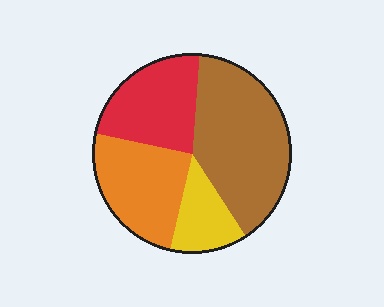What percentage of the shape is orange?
Orange covers about 25% of the shape.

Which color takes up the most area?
Brown, at roughly 40%.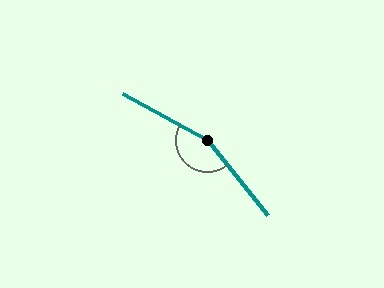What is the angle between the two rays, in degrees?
Approximately 157 degrees.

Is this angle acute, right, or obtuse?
It is obtuse.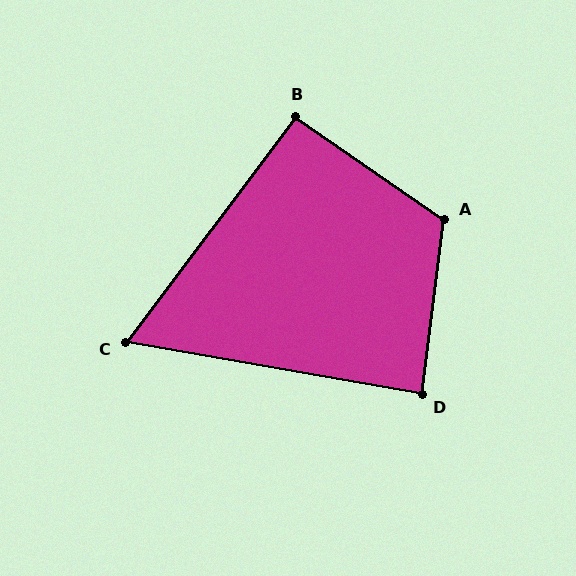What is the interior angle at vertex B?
Approximately 93 degrees (approximately right).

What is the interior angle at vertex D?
Approximately 87 degrees (approximately right).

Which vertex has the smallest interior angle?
C, at approximately 63 degrees.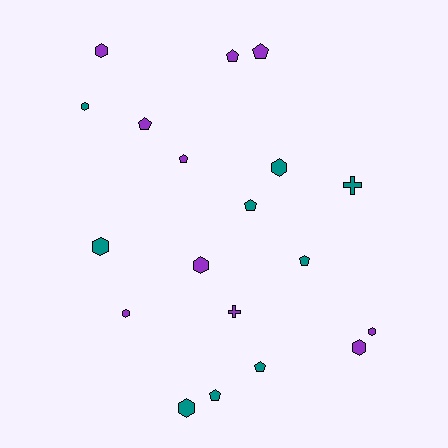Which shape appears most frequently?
Hexagon, with 9 objects.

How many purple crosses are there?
There is 1 purple cross.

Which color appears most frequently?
Purple, with 10 objects.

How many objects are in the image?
There are 19 objects.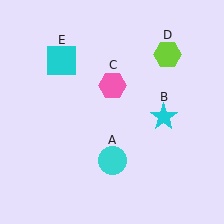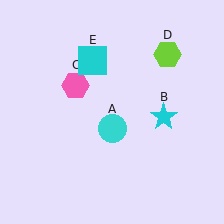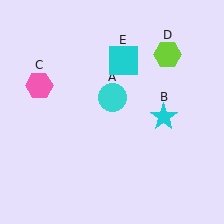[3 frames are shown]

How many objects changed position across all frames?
3 objects changed position: cyan circle (object A), pink hexagon (object C), cyan square (object E).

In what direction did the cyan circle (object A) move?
The cyan circle (object A) moved up.